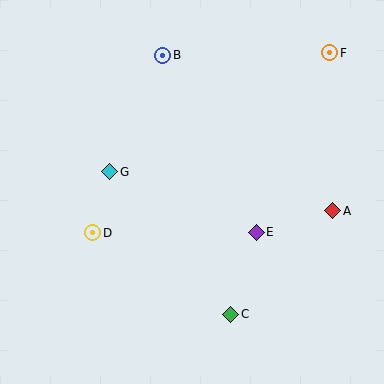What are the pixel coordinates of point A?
Point A is at (333, 211).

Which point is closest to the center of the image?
Point E at (256, 233) is closest to the center.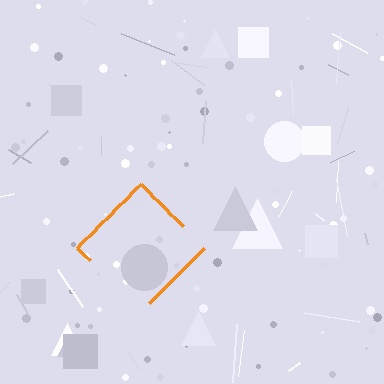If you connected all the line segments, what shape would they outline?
They would outline a diamond.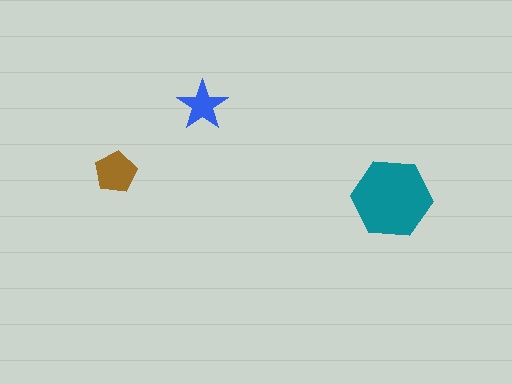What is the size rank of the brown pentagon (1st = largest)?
2nd.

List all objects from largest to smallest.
The teal hexagon, the brown pentagon, the blue star.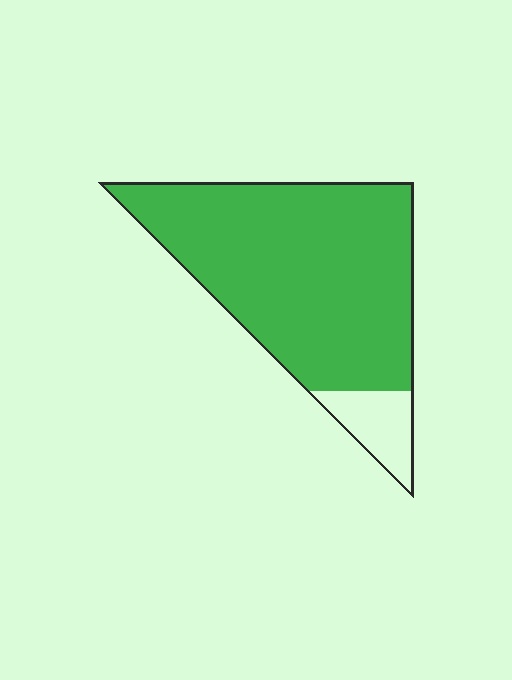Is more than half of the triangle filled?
Yes.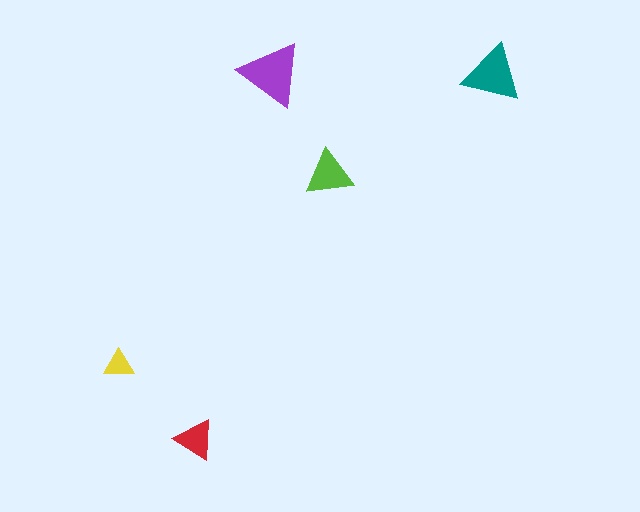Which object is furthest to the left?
The yellow triangle is leftmost.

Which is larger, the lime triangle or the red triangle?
The lime one.